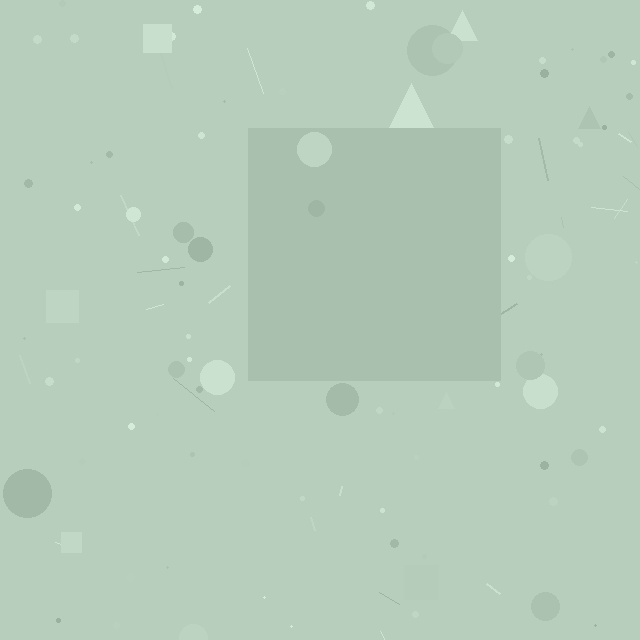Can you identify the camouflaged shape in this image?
The camouflaged shape is a square.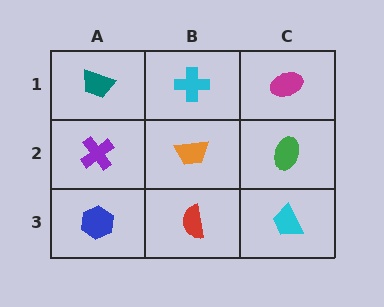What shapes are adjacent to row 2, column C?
A magenta ellipse (row 1, column C), a cyan trapezoid (row 3, column C), an orange trapezoid (row 2, column B).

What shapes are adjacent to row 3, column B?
An orange trapezoid (row 2, column B), a blue hexagon (row 3, column A), a cyan trapezoid (row 3, column C).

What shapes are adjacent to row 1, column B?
An orange trapezoid (row 2, column B), a teal trapezoid (row 1, column A), a magenta ellipse (row 1, column C).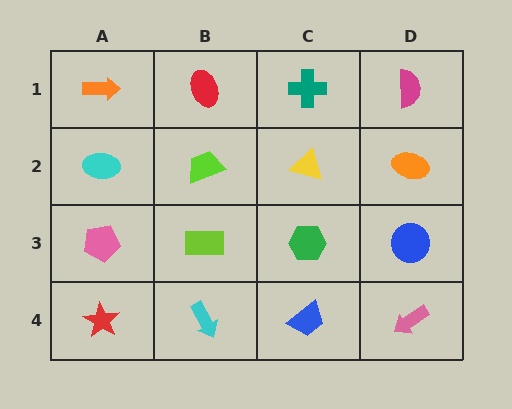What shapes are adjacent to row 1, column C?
A yellow triangle (row 2, column C), a red ellipse (row 1, column B), a magenta semicircle (row 1, column D).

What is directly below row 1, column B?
A lime trapezoid.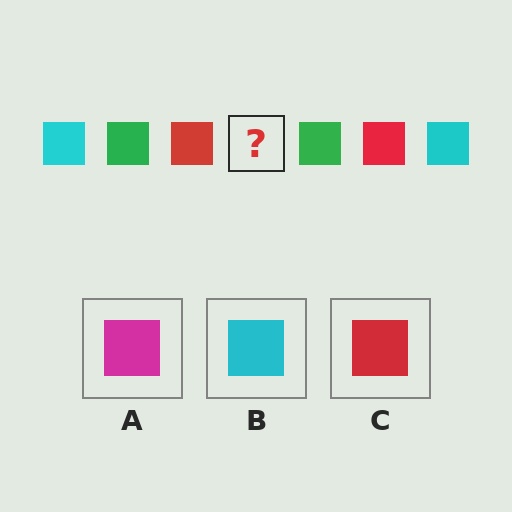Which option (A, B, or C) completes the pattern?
B.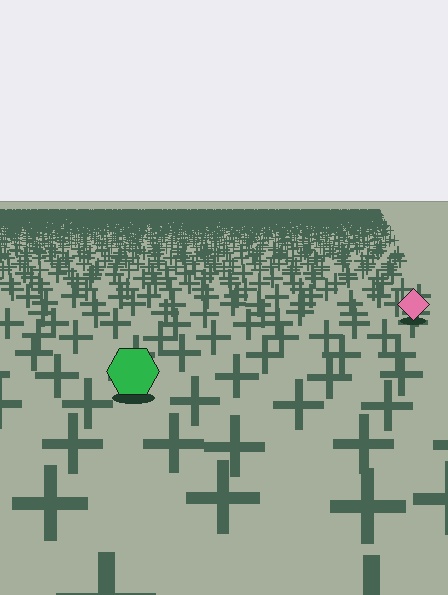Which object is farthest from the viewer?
The pink diamond is farthest from the viewer. It appears smaller and the ground texture around it is denser.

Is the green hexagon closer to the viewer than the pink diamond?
Yes. The green hexagon is closer — you can tell from the texture gradient: the ground texture is coarser near it.